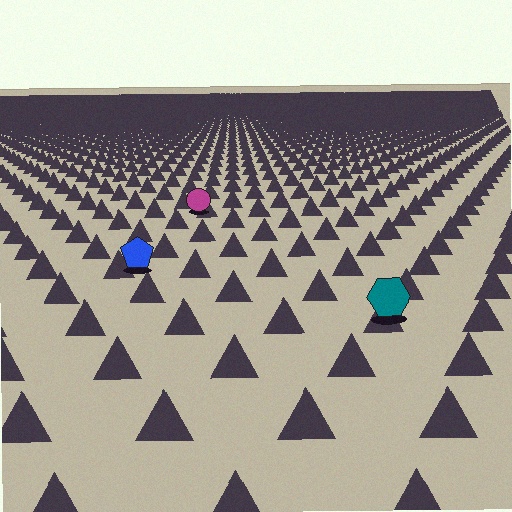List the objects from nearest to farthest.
From nearest to farthest: the teal hexagon, the blue pentagon, the magenta circle.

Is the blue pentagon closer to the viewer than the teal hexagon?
No. The teal hexagon is closer — you can tell from the texture gradient: the ground texture is coarser near it.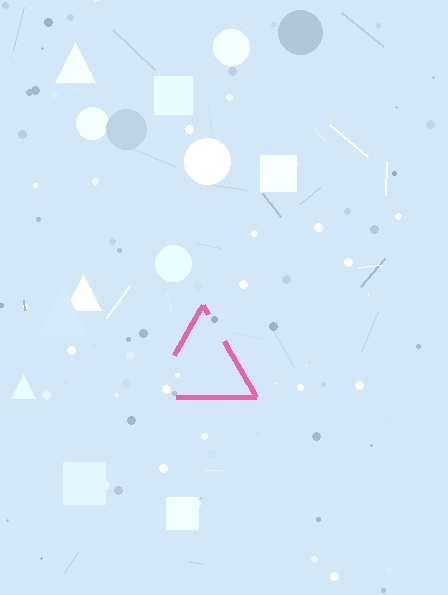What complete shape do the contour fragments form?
The contour fragments form a triangle.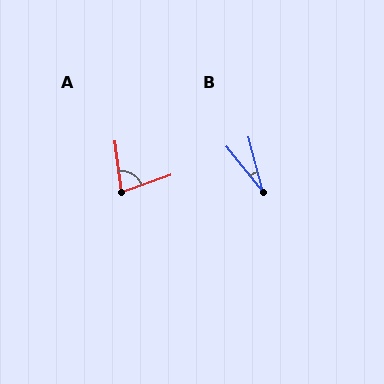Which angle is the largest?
A, at approximately 78 degrees.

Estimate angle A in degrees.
Approximately 78 degrees.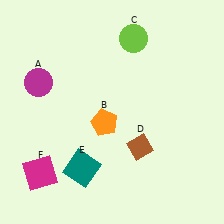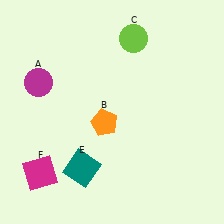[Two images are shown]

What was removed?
The brown diamond (D) was removed in Image 2.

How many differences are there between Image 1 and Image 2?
There is 1 difference between the two images.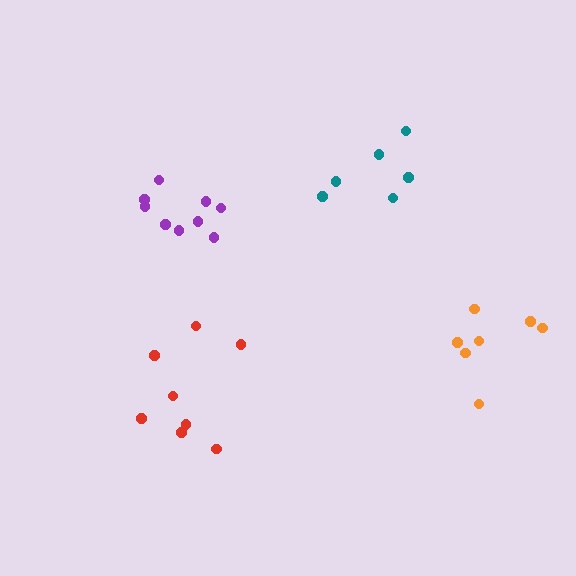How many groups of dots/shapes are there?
There are 4 groups.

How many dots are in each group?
Group 1: 7 dots, Group 2: 6 dots, Group 3: 8 dots, Group 4: 9 dots (30 total).